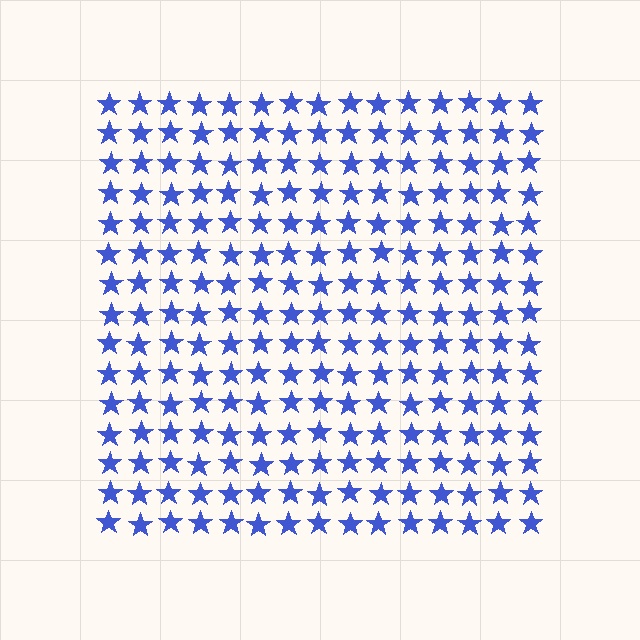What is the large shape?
The large shape is a square.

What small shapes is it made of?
It is made of small stars.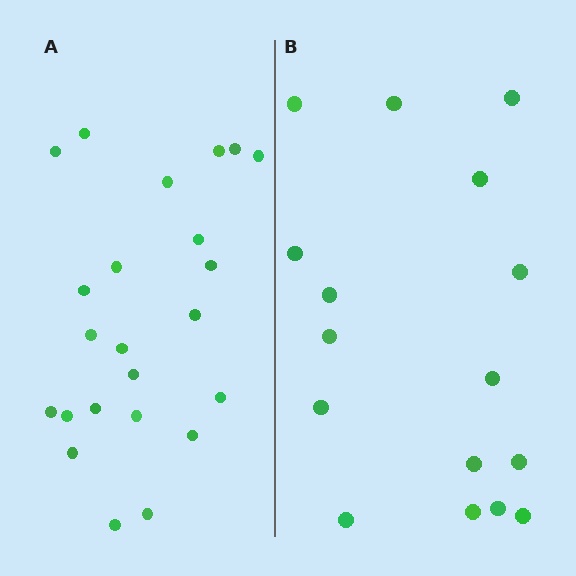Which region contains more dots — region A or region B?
Region A (the left region) has more dots.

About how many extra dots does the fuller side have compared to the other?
Region A has roughly 8 or so more dots than region B.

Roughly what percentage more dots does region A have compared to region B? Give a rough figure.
About 45% more.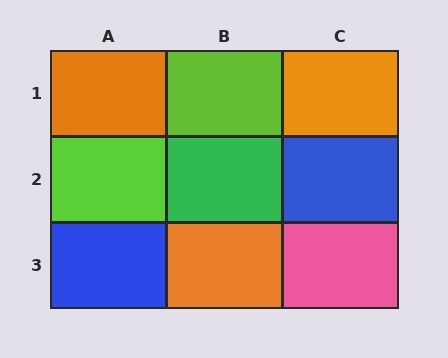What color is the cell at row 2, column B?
Green.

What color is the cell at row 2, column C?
Blue.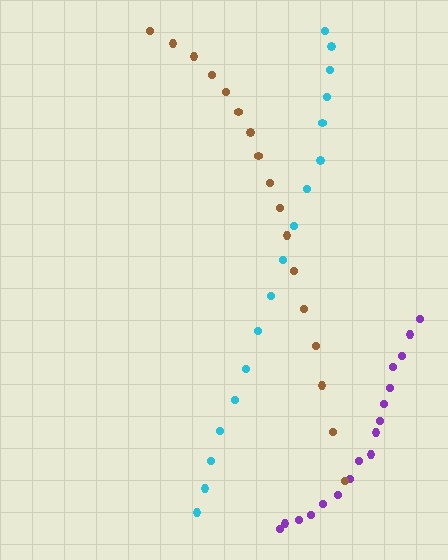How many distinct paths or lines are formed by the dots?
There are 3 distinct paths.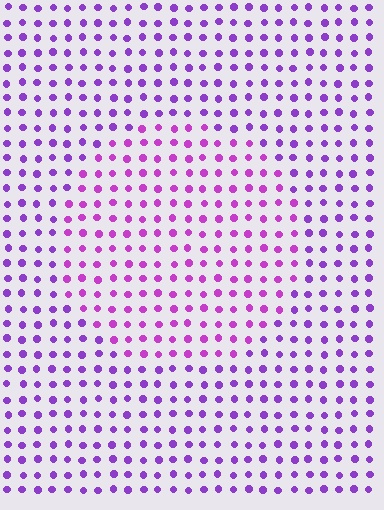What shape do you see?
I see a circle.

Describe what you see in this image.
The image is filled with small purple elements in a uniform arrangement. A circle-shaped region is visible where the elements are tinted to a slightly different hue, forming a subtle color boundary.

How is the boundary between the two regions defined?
The boundary is defined purely by a slight shift in hue (about 24 degrees). Spacing, size, and orientation are identical on both sides.